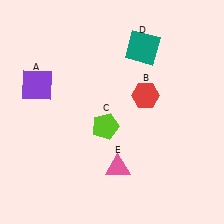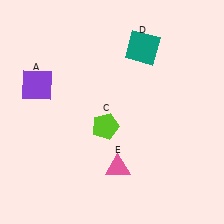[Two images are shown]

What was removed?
The red hexagon (B) was removed in Image 2.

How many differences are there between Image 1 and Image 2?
There is 1 difference between the two images.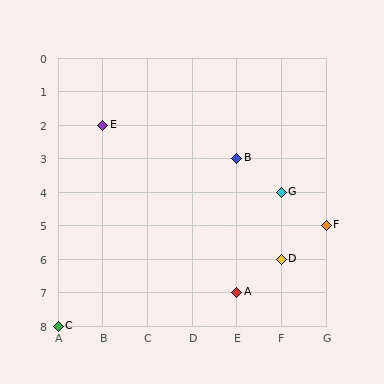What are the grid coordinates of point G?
Point G is at grid coordinates (F, 4).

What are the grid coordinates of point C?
Point C is at grid coordinates (A, 8).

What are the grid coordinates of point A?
Point A is at grid coordinates (E, 7).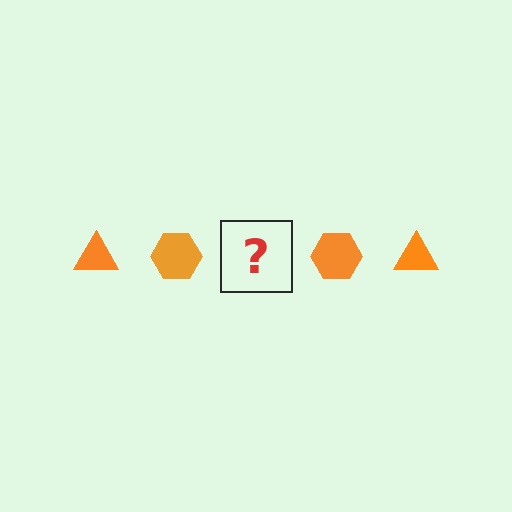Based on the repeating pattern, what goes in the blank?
The blank should be an orange triangle.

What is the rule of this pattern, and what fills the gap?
The rule is that the pattern cycles through triangle, hexagon shapes in orange. The gap should be filled with an orange triangle.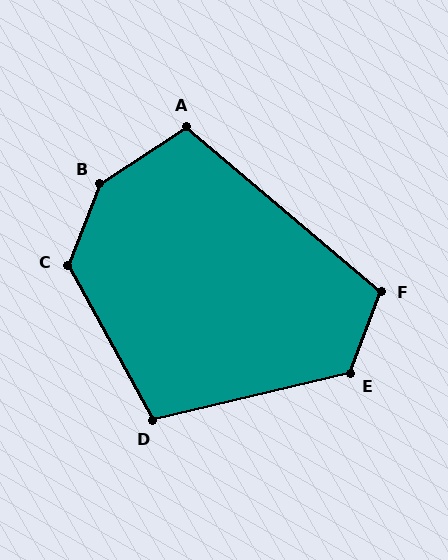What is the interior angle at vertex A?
Approximately 107 degrees (obtuse).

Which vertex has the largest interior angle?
B, at approximately 145 degrees.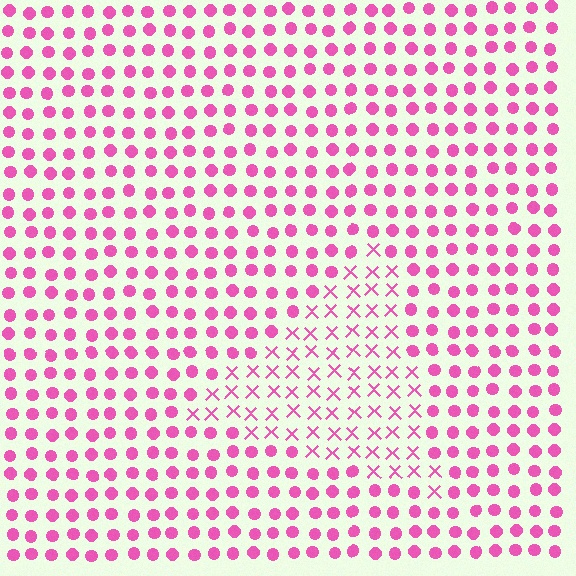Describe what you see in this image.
The image is filled with small pink elements arranged in a uniform grid. A triangle-shaped region contains X marks, while the surrounding area contains circles. The boundary is defined purely by the change in element shape.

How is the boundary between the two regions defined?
The boundary is defined by a change in element shape: X marks inside vs. circles outside. All elements share the same color and spacing.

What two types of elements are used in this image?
The image uses X marks inside the triangle region and circles outside it.